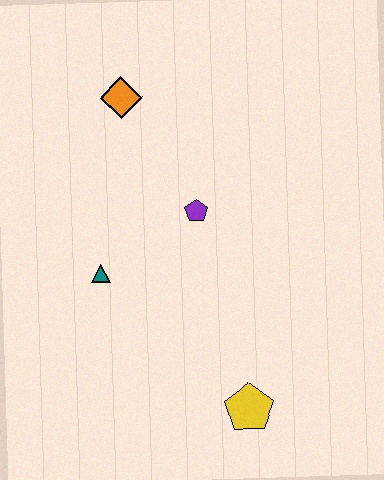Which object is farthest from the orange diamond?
The yellow pentagon is farthest from the orange diamond.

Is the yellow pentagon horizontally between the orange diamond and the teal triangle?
No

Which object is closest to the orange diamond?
The purple pentagon is closest to the orange diamond.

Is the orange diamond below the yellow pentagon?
No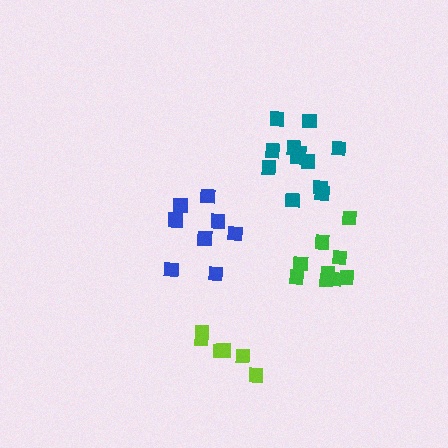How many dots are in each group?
Group 1: 6 dots, Group 2: 9 dots, Group 3: 12 dots, Group 4: 8 dots (35 total).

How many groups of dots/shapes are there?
There are 4 groups.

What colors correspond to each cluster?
The clusters are colored: lime, green, teal, blue.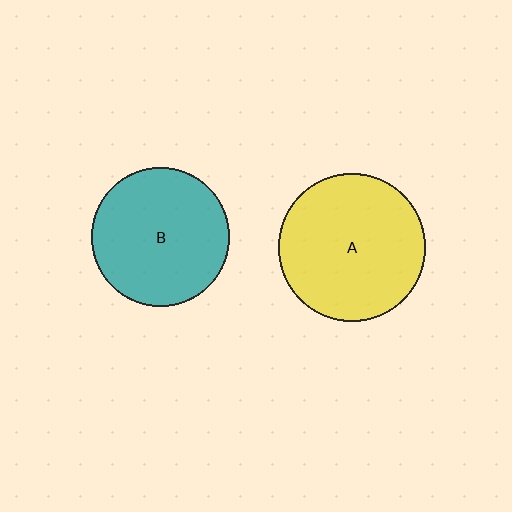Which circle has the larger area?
Circle A (yellow).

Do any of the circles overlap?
No, none of the circles overlap.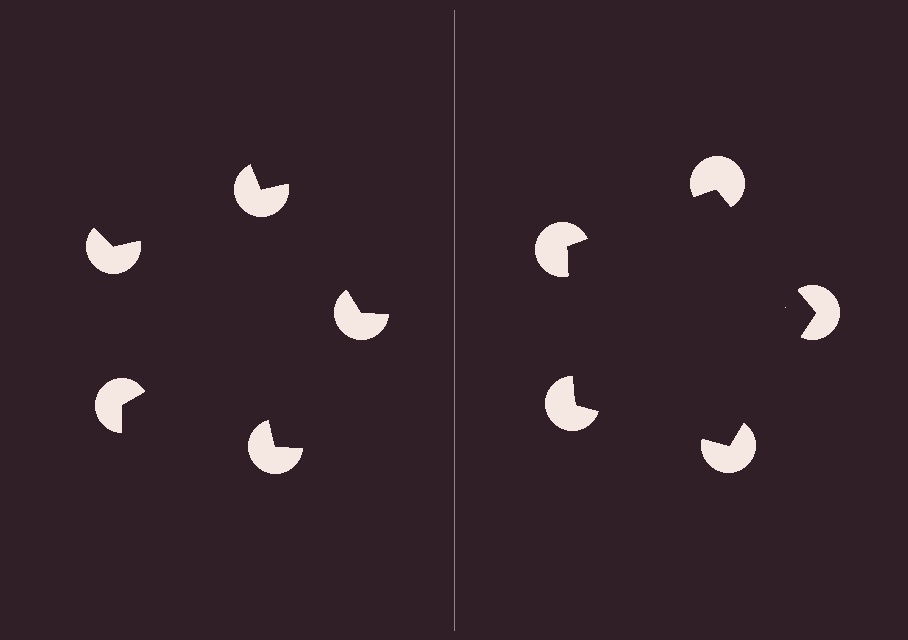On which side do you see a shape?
An illusory pentagon appears on the right side. On the left side the wedge cuts are rotated, so no coherent shape forms.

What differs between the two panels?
The pac-man discs are positioned identically on both sides; only the wedge orientations differ. On the right they align to a pentagon; on the left they are misaligned.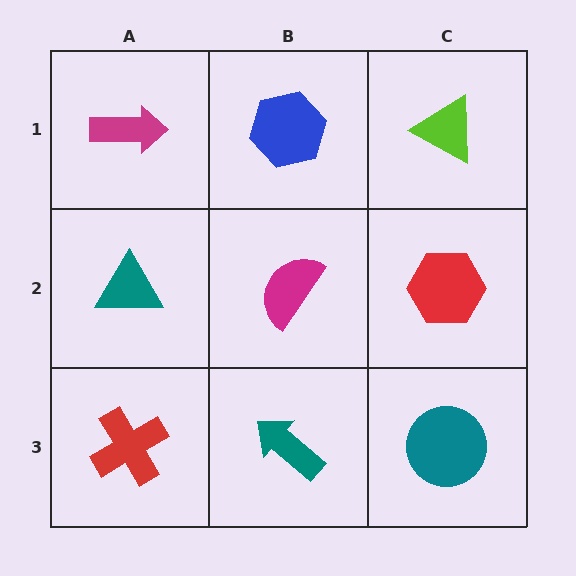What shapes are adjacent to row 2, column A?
A magenta arrow (row 1, column A), a red cross (row 3, column A), a magenta semicircle (row 2, column B).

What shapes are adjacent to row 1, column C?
A red hexagon (row 2, column C), a blue hexagon (row 1, column B).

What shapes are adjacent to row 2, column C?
A lime triangle (row 1, column C), a teal circle (row 3, column C), a magenta semicircle (row 2, column B).